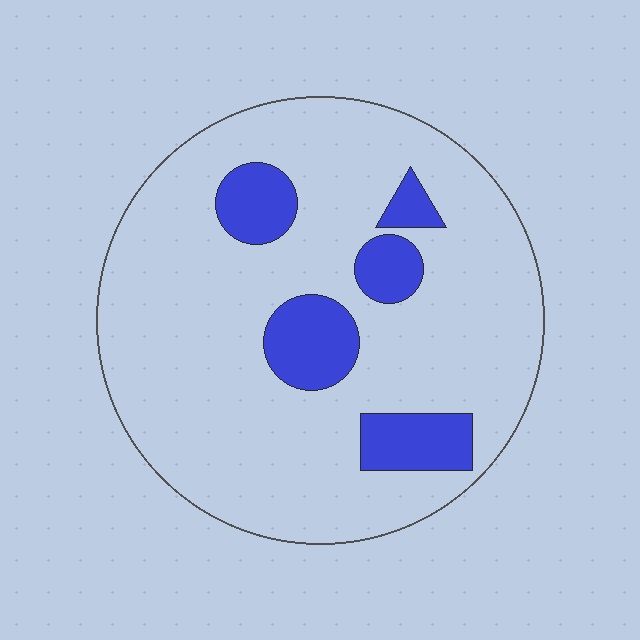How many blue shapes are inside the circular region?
5.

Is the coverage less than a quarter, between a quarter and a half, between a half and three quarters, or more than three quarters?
Less than a quarter.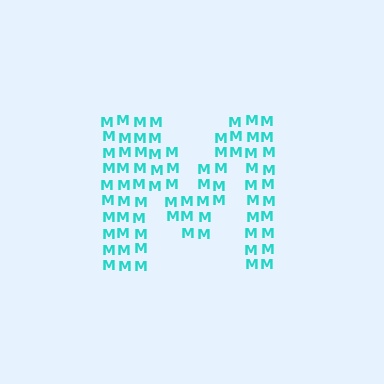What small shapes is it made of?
It is made of small letter M's.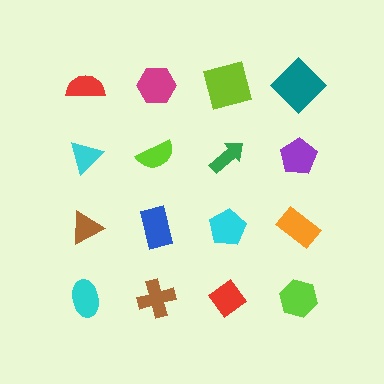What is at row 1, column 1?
A red semicircle.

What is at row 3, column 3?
A cyan pentagon.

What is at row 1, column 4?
A teal diamond.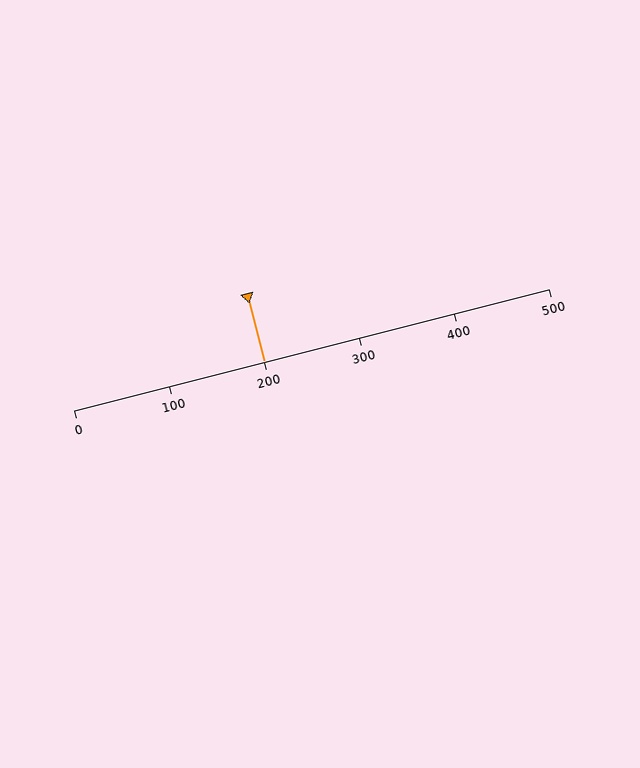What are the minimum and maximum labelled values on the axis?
The axis runs from 0 to 500.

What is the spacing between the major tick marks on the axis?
The major ticks are spaced 100 apart.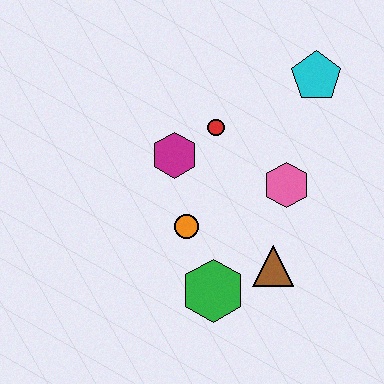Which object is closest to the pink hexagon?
The brown triangle is closest to the pink hexagon.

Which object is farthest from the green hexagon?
The cyan pentagon is farthest from the green hexagon.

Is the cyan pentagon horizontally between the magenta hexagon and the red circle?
No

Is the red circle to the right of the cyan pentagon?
No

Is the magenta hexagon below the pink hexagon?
No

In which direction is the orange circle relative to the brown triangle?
The orange circle is to the left of the brown triangle.